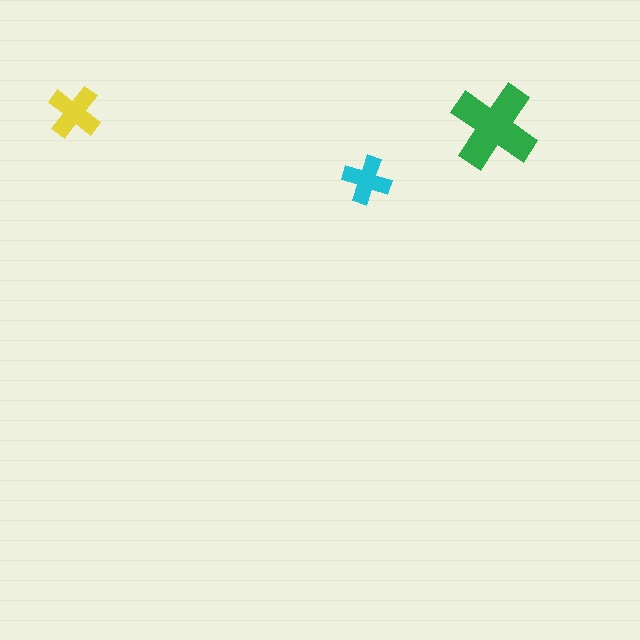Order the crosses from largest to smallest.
the green one, the yellow one, the cyan one.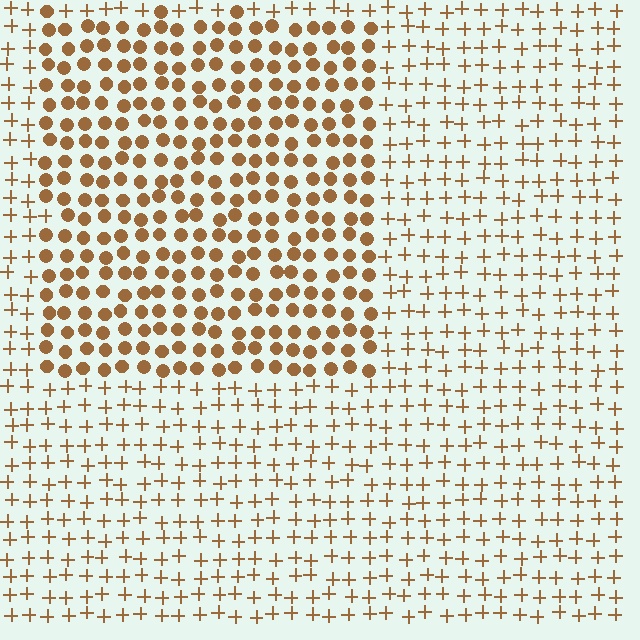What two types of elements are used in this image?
The image uses circles inside the rectangle region and plus signs outside it.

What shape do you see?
I see a rectangle.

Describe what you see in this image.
The image is filled with small brown elements arranged in a uniform grid. A rectangle-shaped region contains circles, while the surrounding area contains plus signs. The boundary is defined purely by the change in element shape.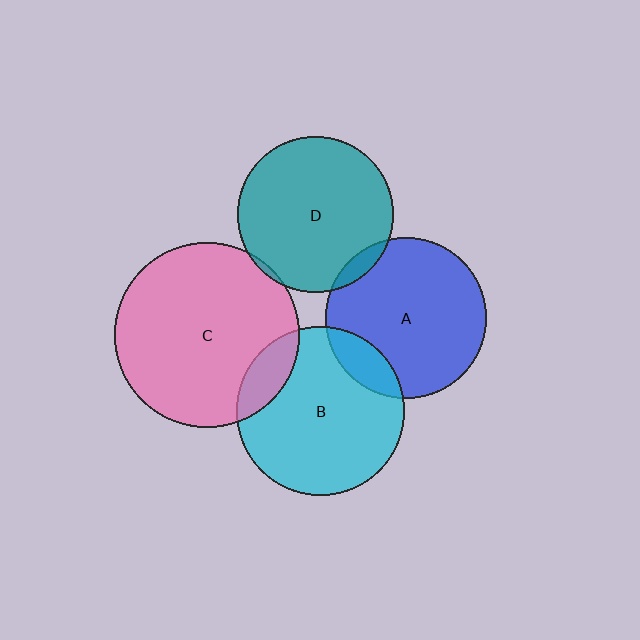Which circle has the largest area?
Circle C (pink).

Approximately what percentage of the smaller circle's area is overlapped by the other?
Approximately 5%.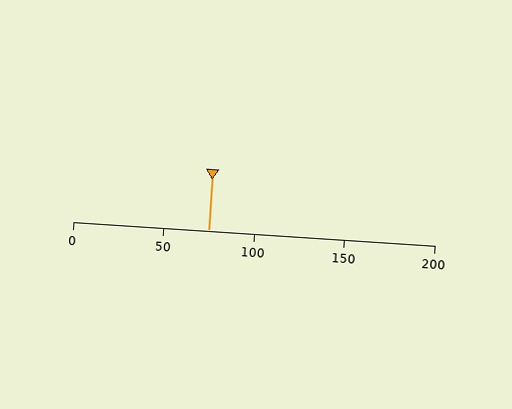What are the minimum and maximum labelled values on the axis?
The axis runs from 0 to 200.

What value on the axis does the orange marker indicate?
The marker indicates approximately 75.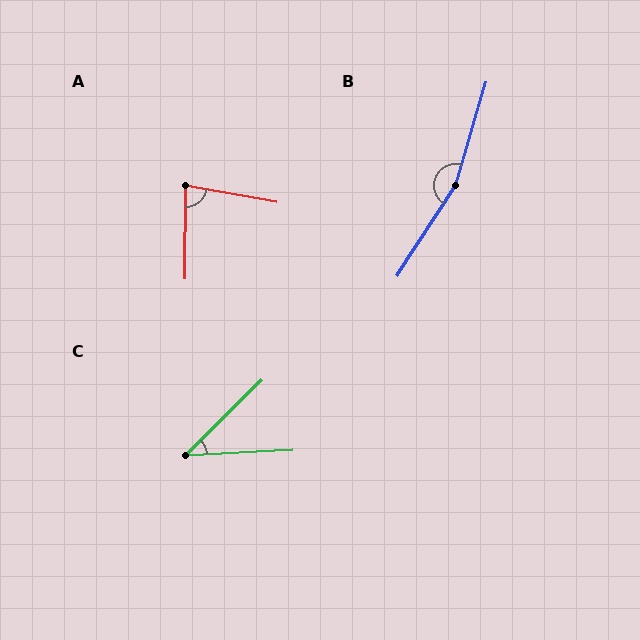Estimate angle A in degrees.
Approximately 80 degrees.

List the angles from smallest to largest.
C (41°), A (80°), B (164°).